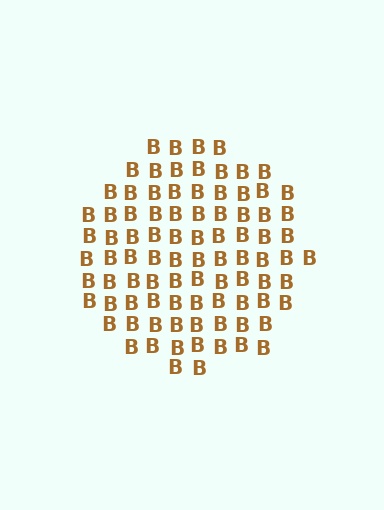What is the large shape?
The large shape is a circle.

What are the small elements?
The small elements are letter B's.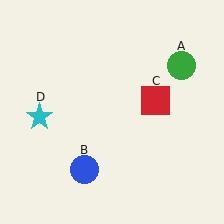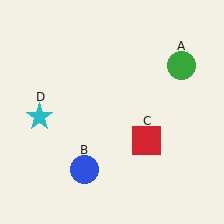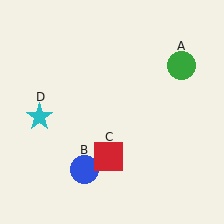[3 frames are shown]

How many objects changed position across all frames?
1 object changed position: red square (object C).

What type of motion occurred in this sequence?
The red square (object C) rotated clockwise around the center of the scene.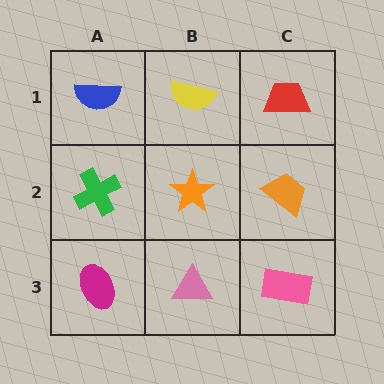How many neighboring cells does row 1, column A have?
2.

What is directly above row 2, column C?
A red trapezoid.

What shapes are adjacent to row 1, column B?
An orange star (row 2, column B), a blue semicircle (row 1, column A), a red trapezoid (row 1, column C).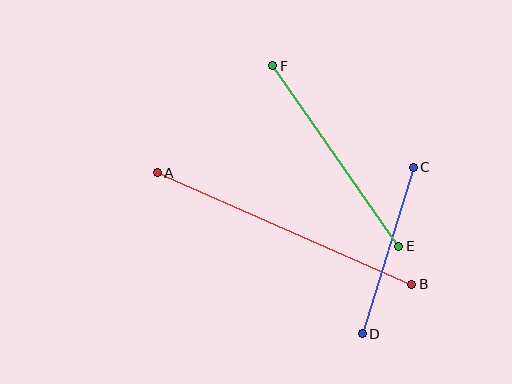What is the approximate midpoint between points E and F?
The midpoint is at approximately (336, 156) pixels.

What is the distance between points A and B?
The distance is approximately 278 pixels.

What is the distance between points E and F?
The distance is approximately 220 pixels.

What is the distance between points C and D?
The distance is approximately 174 pixels.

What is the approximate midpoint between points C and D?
The midpoint is at approximately (388, 251) pixels.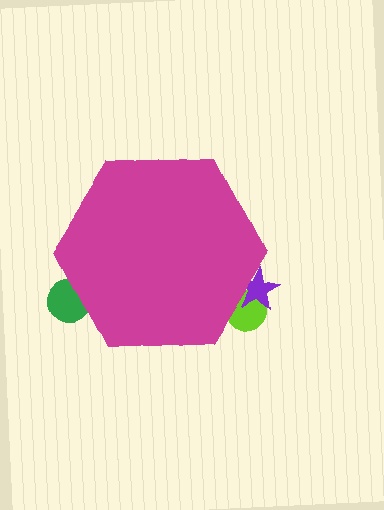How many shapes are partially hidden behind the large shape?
3 shapes are partially hidden.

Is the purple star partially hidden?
Yes, the purple star is partially hidden behind the magenta hexagon.